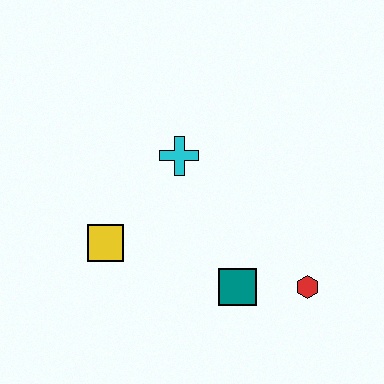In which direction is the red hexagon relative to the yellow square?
The red hexagon is to the right of the yellow square.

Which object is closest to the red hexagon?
The teal square is closest to the red hexagon.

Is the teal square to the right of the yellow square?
Yes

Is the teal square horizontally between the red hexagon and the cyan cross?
Yes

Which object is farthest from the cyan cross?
The red hexagon is farthest from the cyan cross.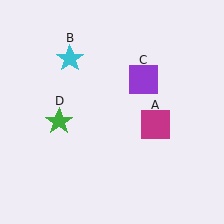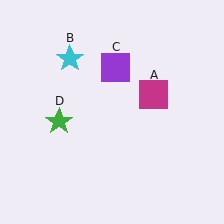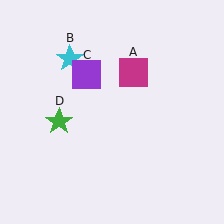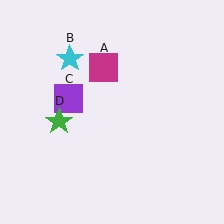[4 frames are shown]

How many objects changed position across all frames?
2 objects changed position: magenta square (object A), purple square (object C).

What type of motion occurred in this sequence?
The magenta square (object A), purple square (object C) rotated counterclockwise around the center of the scene.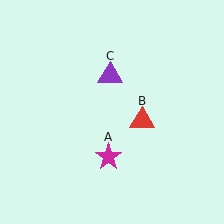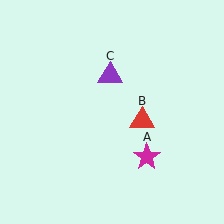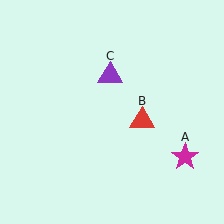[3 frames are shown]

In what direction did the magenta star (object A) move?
The magenta star (object A) moved right.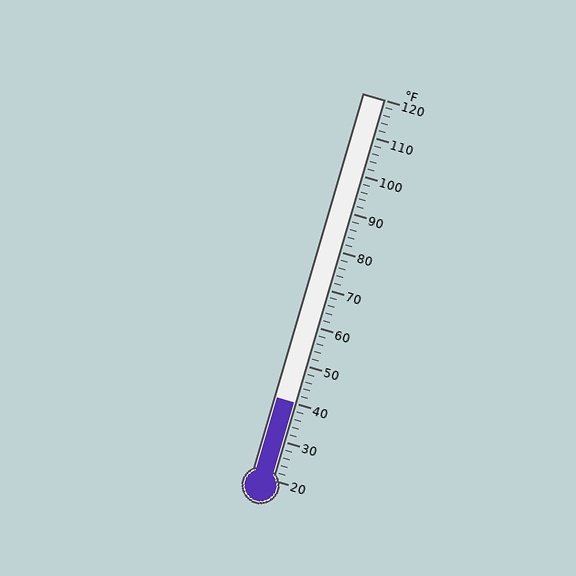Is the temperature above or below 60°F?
The temperature is below 60°F.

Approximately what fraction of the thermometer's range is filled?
The thermometer is filled to approximately 20% of its range.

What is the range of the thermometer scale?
The thermometer scale ranges from 20°F to 120°F.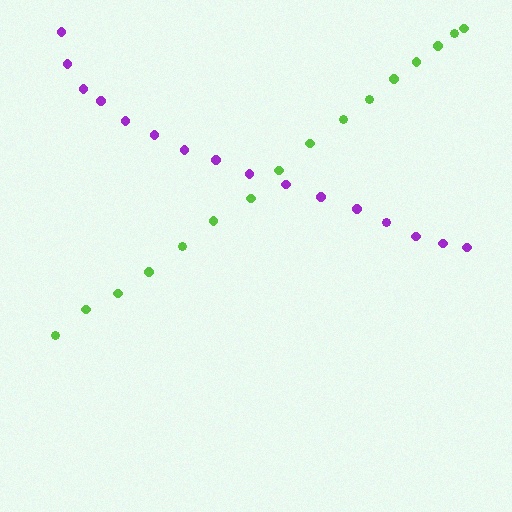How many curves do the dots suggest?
There are 2 distinct paths.